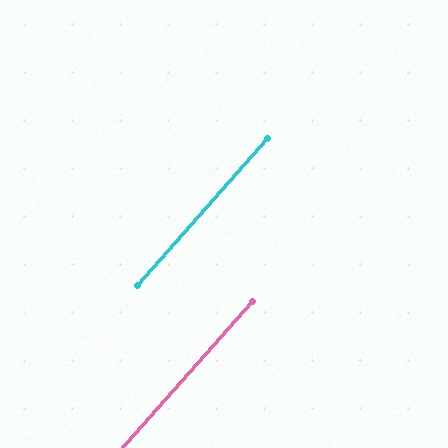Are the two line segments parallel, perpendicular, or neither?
Parallel — their directions differ by only 0.5°.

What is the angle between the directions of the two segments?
Approximately 0 degrees.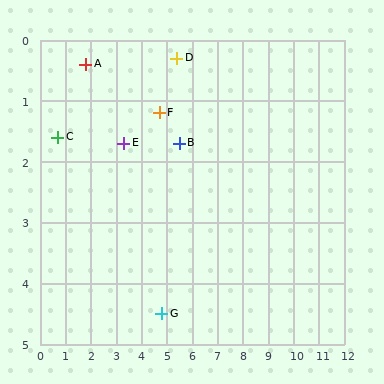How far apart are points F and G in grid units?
Points F and G are about 3.3 grid units apart.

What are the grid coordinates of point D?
Point D is at approximately (5.4, 0.3).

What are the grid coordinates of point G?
Point G is at approximately (4.8, 4.5).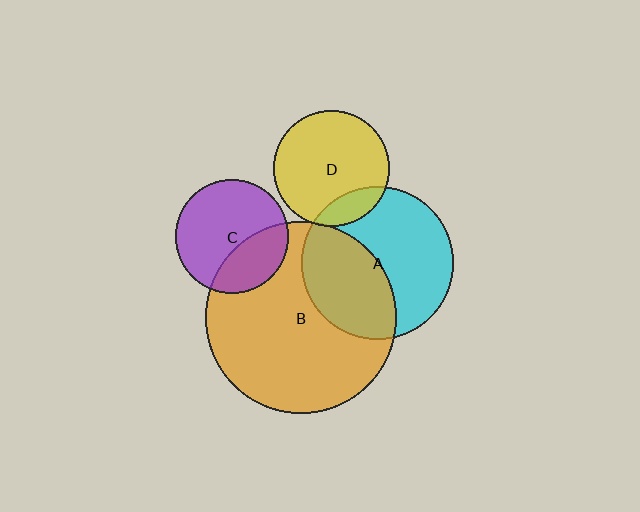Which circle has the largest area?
Circle B (orange).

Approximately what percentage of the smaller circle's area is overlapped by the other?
Approximately 35%.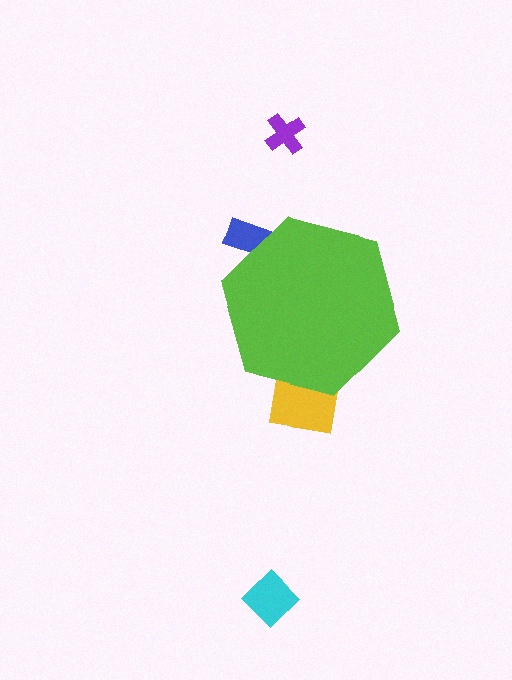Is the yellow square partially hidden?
Yes, the yellow square is partially hidden behind the lime hexagon.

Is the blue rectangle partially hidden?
Yes, the blue rectangle is partially hidden behind the lime hexagon.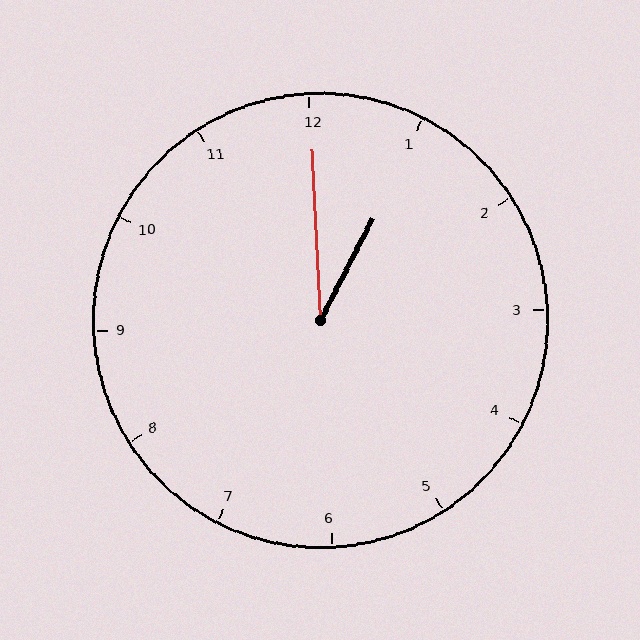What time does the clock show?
1:00.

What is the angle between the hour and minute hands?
Approximately 30 degrees.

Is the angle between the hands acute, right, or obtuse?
It is acute.